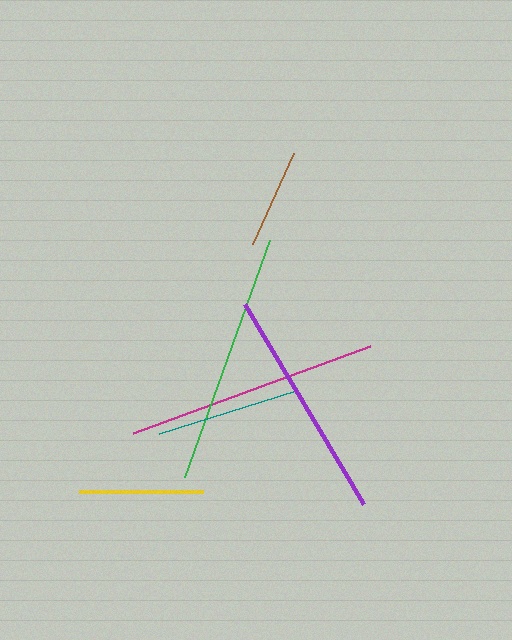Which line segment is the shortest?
The brown line is the shortest at approximately 100 pixels.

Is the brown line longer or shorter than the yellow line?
The yellow line is longer than the brown line.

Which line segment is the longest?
The magenta line is the longest at approximately 252 pixels.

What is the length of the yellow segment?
The yellow segment is approximately 123 pixels long.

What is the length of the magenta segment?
The magenta segment is approximately 252 pixels long.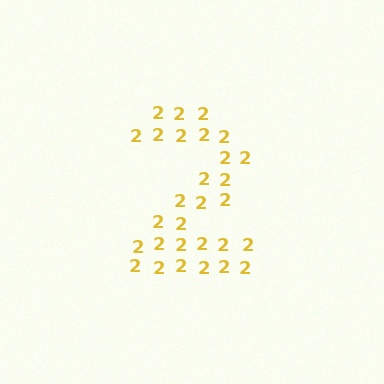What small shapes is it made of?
It is made of small digit 2's.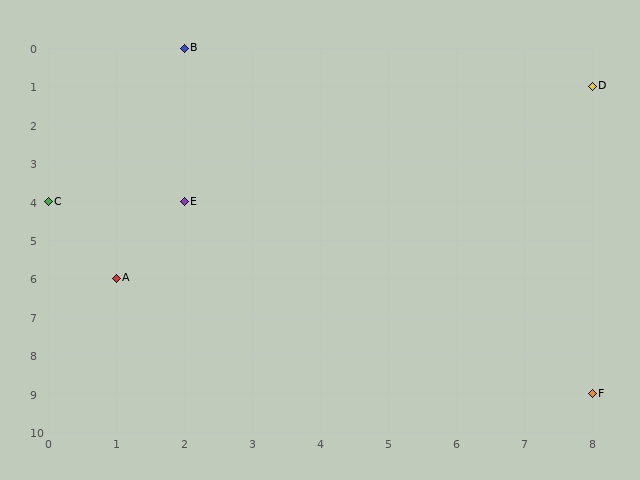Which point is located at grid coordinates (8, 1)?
Point D is at (8, 1).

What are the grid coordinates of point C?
Point C is at grid coordinates (0, 4).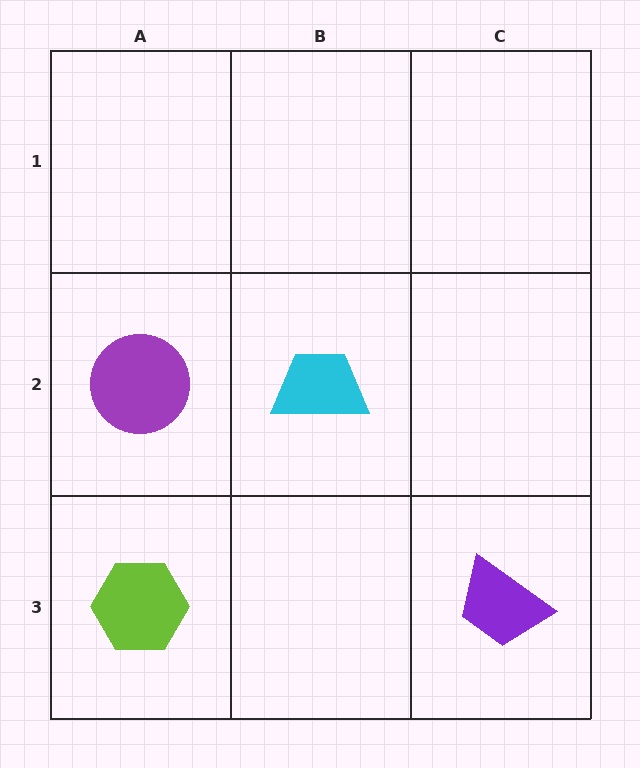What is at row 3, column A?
A lime hexagon.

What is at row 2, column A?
A purple circle.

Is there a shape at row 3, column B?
No, that cell is empty.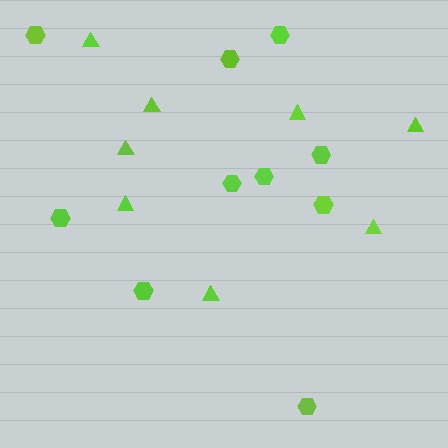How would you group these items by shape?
There are 2 groups: one group of hexagons (10) and one group of triangles (8).